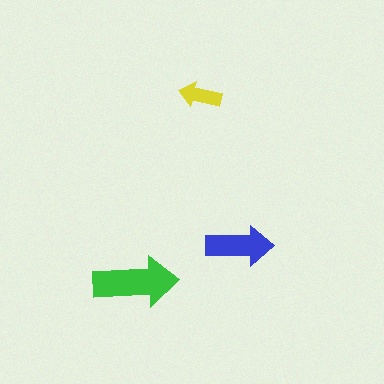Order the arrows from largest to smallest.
the green one, the blue one, the yellow one.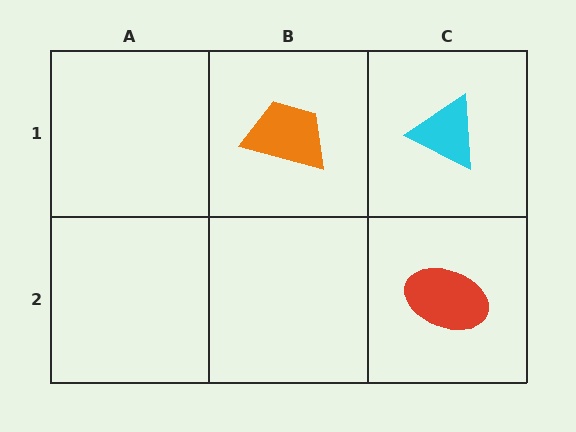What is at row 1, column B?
An orange trapezoid.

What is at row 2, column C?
A red ellipse.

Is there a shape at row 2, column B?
No, that cell is empty.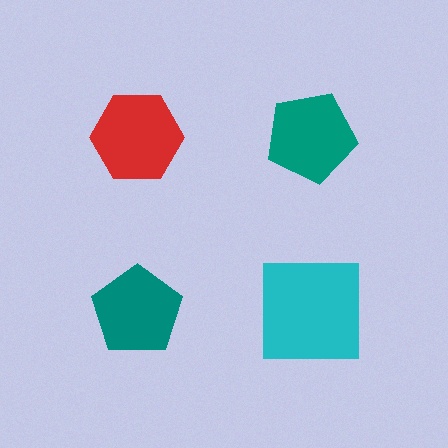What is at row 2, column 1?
A teal pentagon.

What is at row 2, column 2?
A cyan square.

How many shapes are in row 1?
2 shapes.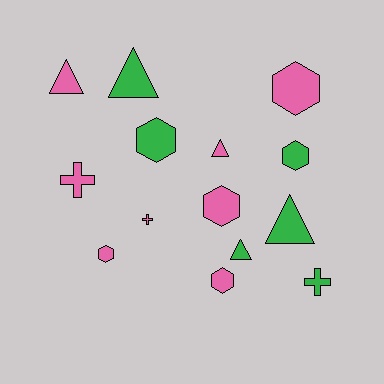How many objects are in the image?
There are 14 objects.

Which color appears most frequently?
Pink, with 8 objects.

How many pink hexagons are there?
There are 4 pink hexagons.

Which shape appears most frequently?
Hexagon, with 6 objects.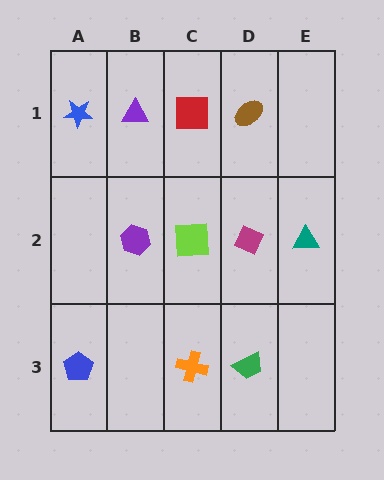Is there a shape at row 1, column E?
No, that cell is empty.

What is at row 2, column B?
A purple hexagon.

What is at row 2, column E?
A teal triangle.